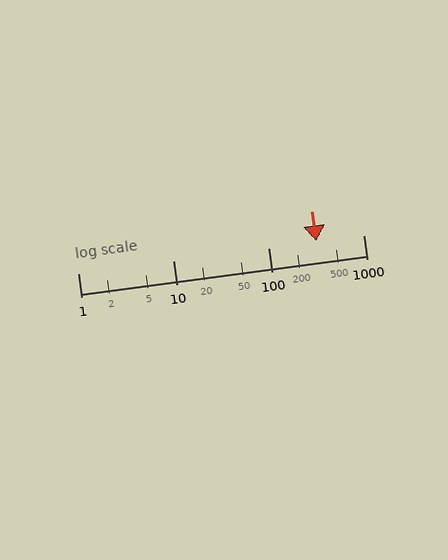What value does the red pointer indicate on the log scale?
The pointer indicates approximately 320.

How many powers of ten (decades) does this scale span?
The scale spans 3 decades, from 1 to 1000.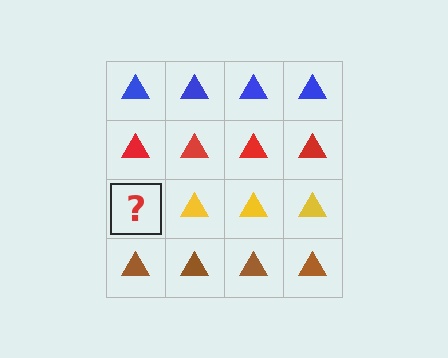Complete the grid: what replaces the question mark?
The question mark should be replaced with a yellow triangle.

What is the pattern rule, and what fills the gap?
The rule is that each row has a consistent color. The gap should be filled with a yellow triangle.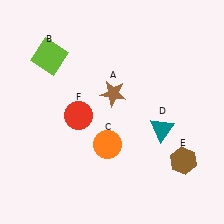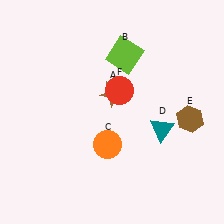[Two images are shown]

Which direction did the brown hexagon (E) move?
The brown hexagon (E) moved up.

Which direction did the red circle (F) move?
The red circle (F) moved right.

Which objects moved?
The objects that moved are: the lime square (B), the brown hexagon (E), the red circle (F).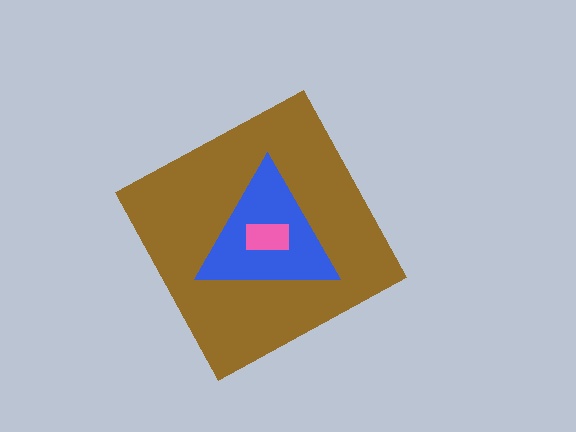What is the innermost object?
The pink rectangle.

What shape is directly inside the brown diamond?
The blue triangle.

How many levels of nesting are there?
3.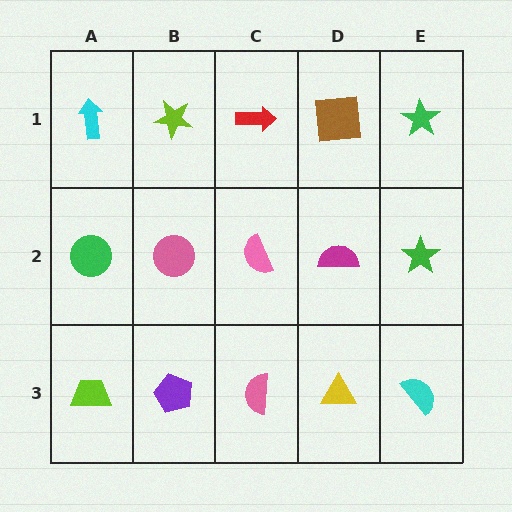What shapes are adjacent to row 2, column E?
A green star (row 1, column E), a cyan semicircle (row 3, column E), a magenta semicircle (row 2, column D).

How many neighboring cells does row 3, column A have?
2.